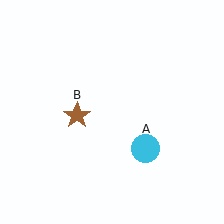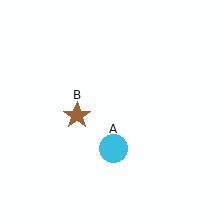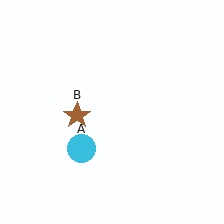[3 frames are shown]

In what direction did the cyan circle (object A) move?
The cyan circle (object A) moved left.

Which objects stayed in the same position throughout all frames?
Brown star (object B) remained stationary.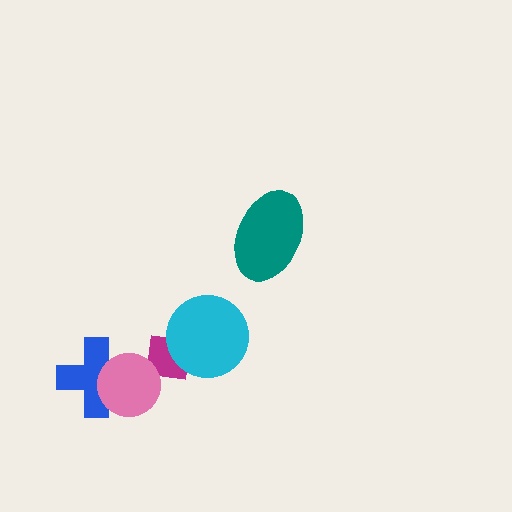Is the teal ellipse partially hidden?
No, no other shape covers it.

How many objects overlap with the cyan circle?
1 object overlaps with the cyan circle.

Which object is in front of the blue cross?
The pink circle is in front of the blue cross.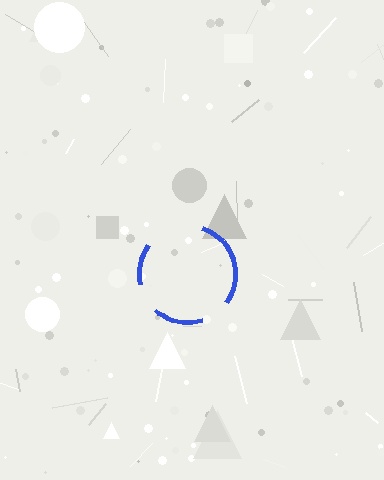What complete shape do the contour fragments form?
The contour fragments form a circle.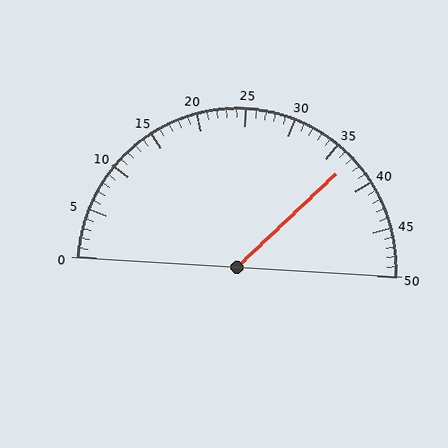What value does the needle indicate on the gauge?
The needle indicates approximately 37.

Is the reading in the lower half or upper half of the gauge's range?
The reading is in the upper half of the range (0 to 50).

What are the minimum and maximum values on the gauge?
The gauge ranges from 0 to 50.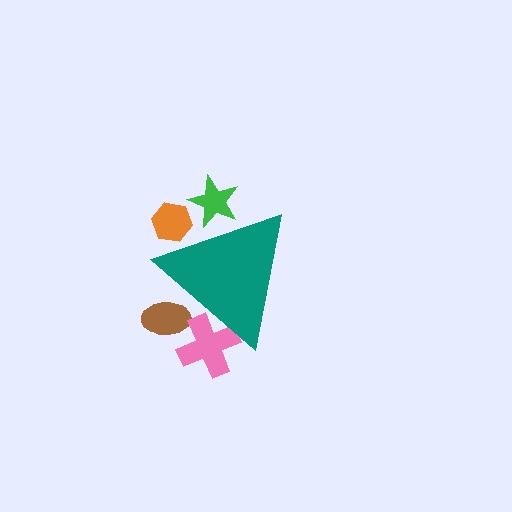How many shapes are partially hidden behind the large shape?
4 shapes are partially hidden.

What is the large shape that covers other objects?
A teal triangle.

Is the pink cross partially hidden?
Yes, the pink cross is partially hidden behind the teal triangle.